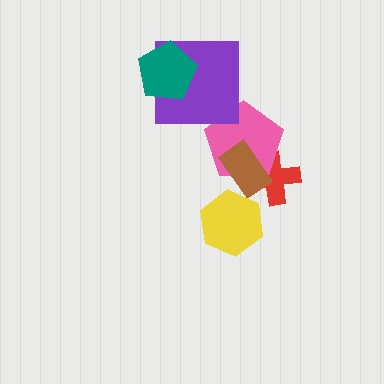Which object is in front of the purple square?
The teal pentagon is in front of the purple square.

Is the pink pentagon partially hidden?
Yes, it is partially covered by another shape.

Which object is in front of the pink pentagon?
The brown rectangle is in front of the pink pentagon.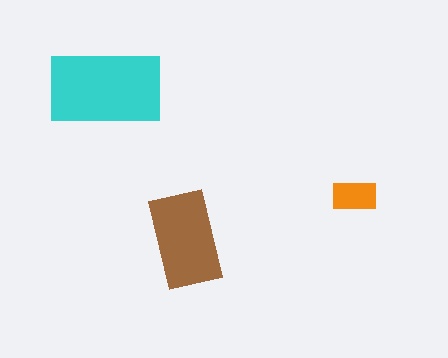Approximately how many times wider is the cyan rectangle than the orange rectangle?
About 2.5 times wider.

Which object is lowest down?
The brown rectangle is bottommost.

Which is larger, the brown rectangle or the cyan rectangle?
The cyan one.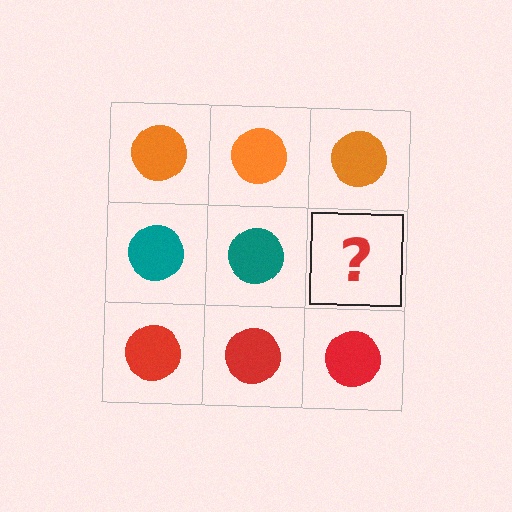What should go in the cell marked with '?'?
The missing cell should contain a teal circle.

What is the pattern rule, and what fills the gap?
The rule is that each row has a consistent color. The gap should be filled with a teal circle.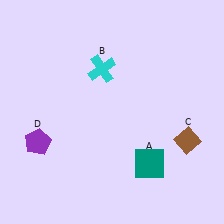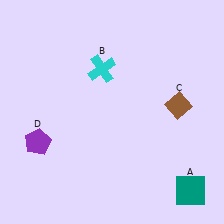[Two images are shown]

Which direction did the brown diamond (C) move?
The brown diamond (C) moved up.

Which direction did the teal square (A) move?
The teal square (A) moved right.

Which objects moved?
The objects that moved are: the teal square (A), the brown diamond (C).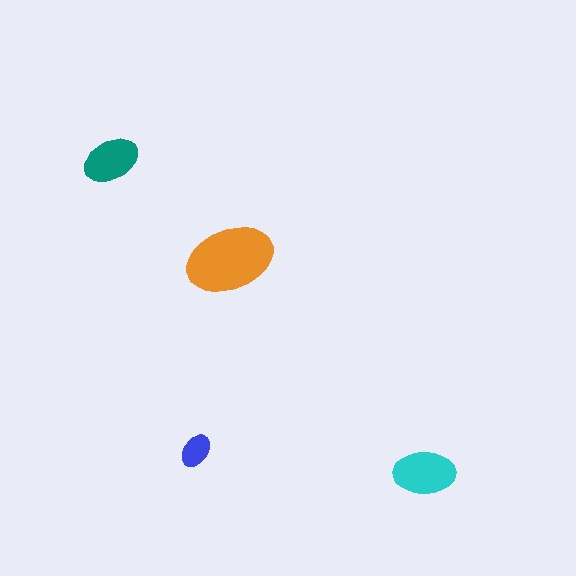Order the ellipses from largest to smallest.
the orange one, the cyan one, the teal one, the blue one.